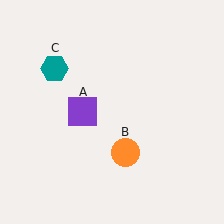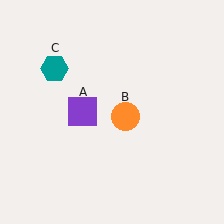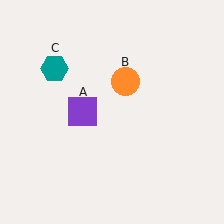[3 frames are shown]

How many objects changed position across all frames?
1 object changed position: orange circle (object B).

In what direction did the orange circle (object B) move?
The orange circle (object B) moved up.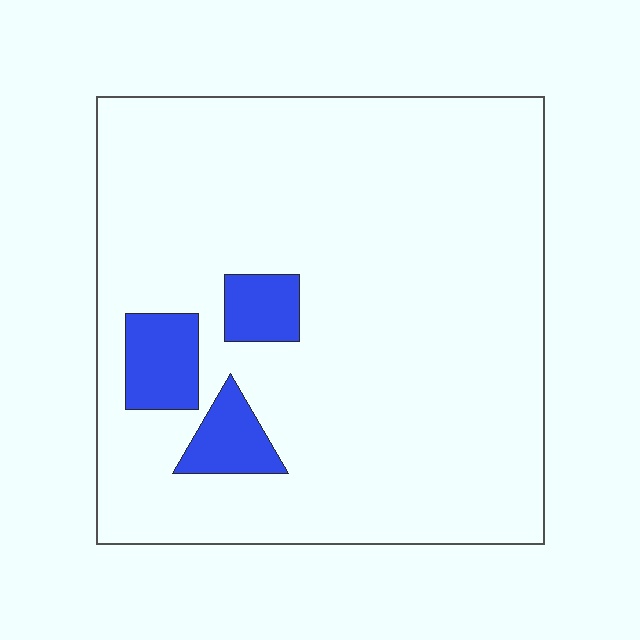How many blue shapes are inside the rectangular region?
3.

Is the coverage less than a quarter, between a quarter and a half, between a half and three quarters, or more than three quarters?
Less than a quarter.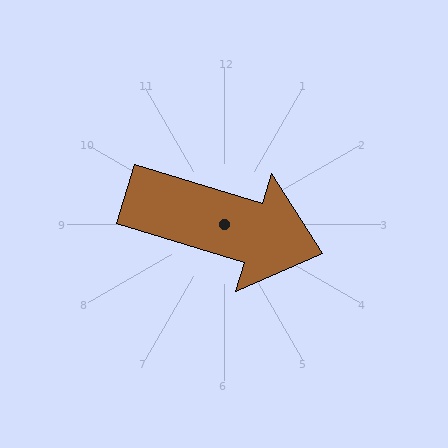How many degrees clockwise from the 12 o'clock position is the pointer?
Approximately 107 degrees.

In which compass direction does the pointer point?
East.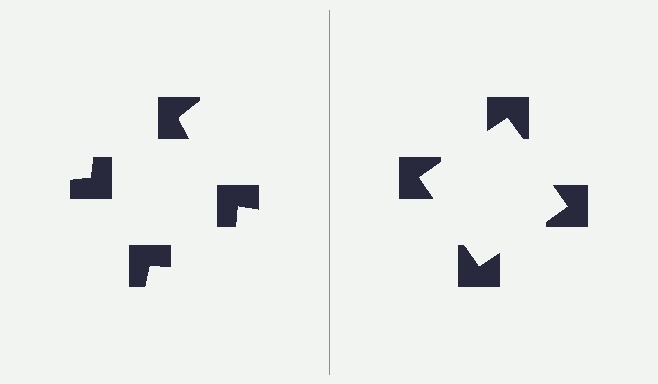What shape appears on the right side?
An illusory square.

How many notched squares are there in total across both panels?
8 — 4 on each side.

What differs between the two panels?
The notched squares are positioned identically on both sides; only the wedge orientations differ. On the right they align to a square; on the left they are misaligned.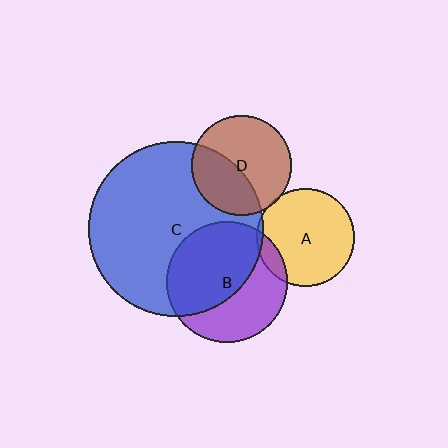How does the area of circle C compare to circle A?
Approximately 3.2 times.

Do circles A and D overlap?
Yes.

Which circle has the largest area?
Circle C (blue).